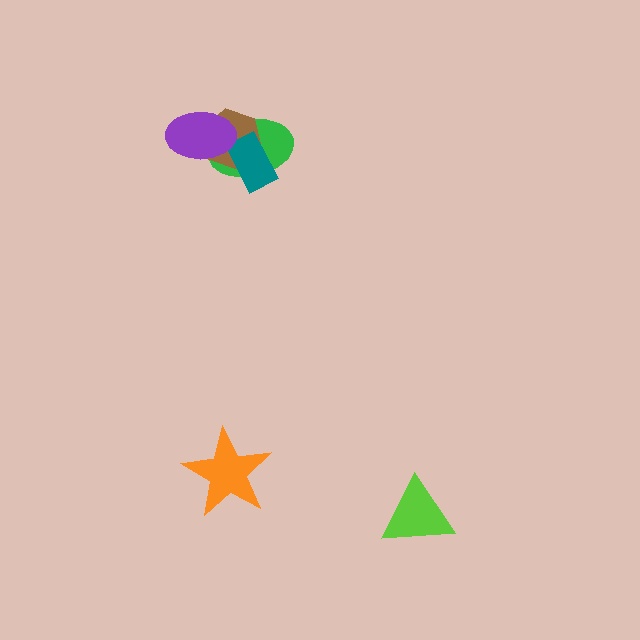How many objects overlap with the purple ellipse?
2 objects overlap with the purple ellipse.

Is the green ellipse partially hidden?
Yes, it is partially covered by another shape.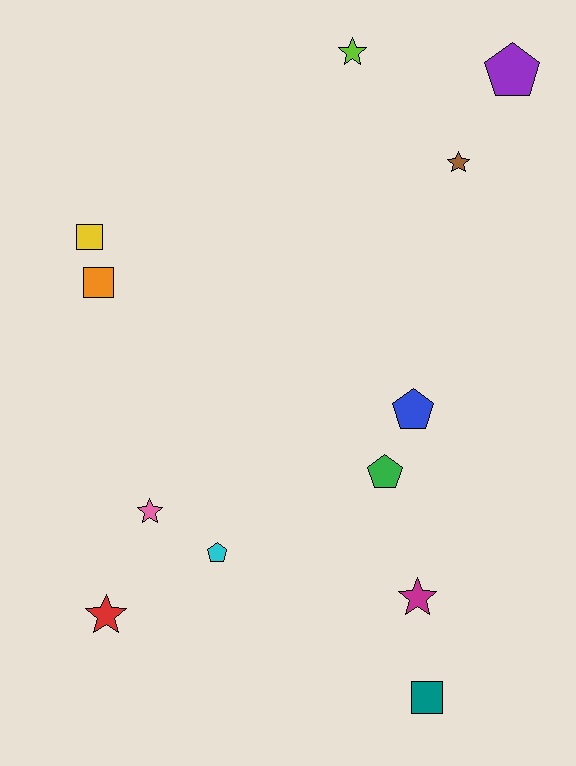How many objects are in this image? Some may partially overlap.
There are 12 objects.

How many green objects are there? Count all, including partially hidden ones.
There is 1 green object.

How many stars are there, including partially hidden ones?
There are 5 stars.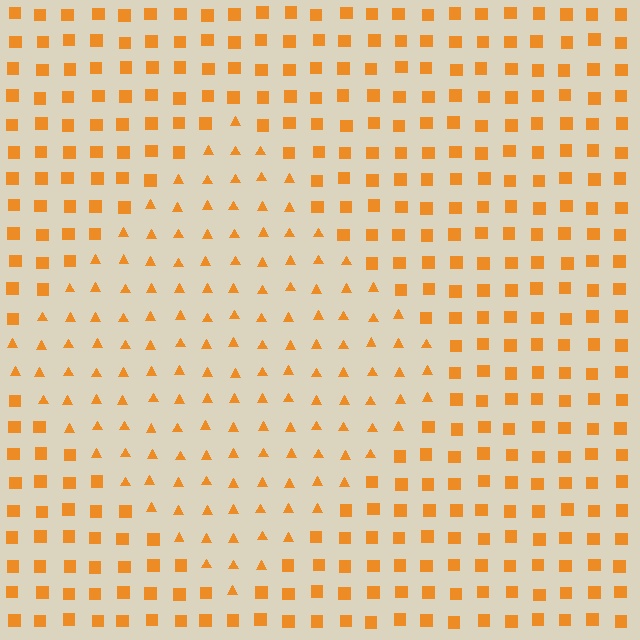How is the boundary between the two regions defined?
The boundary is defined by a change in element shape: triangles inside vs. squares outside. All elements share the same color and spacing.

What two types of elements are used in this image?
The image uses triangles inside the diamond region and squares outside it.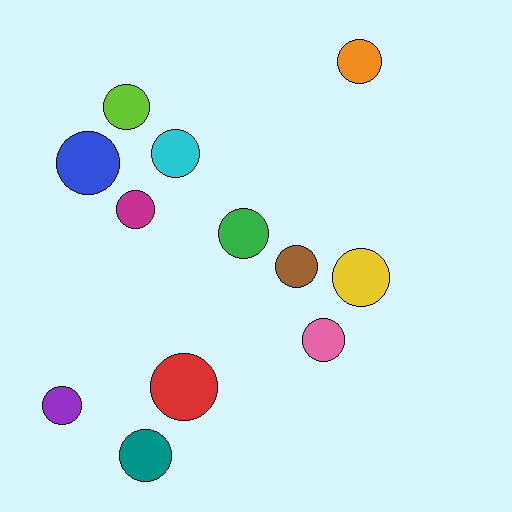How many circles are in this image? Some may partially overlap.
There are 12 circles.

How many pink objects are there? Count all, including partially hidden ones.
There is 1 pink object.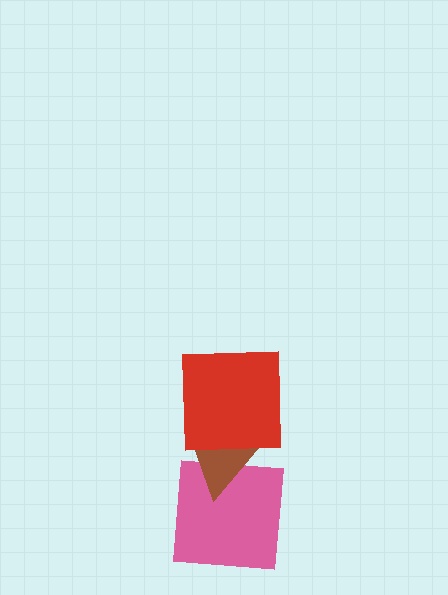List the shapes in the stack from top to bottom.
From top to bottom: the red square, the brown triangle, the pink square.